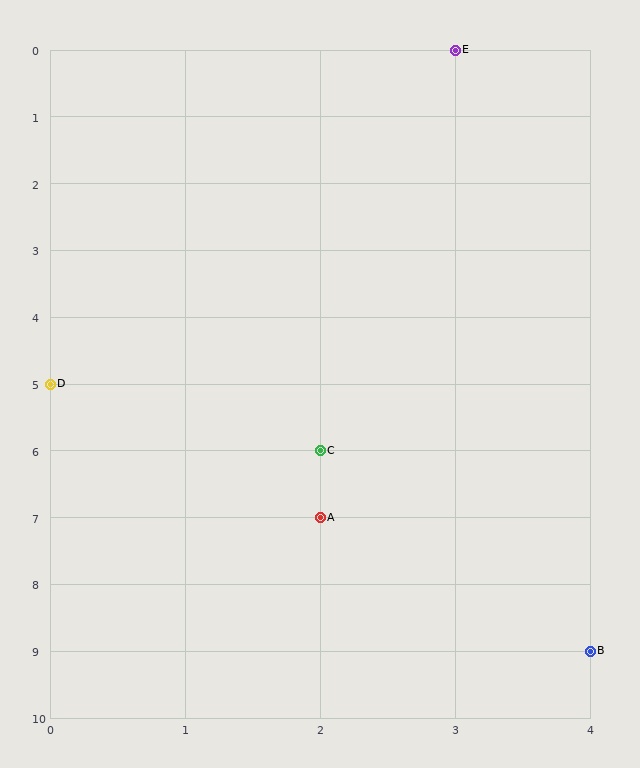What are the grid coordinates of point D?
Point D is at grid coordinates (0, 5).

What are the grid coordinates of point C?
Point C is at grid coordinates (2, 6).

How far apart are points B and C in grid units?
Points B and C are 2 columns and 3 rows apart (about 3.6 grid units diagonally).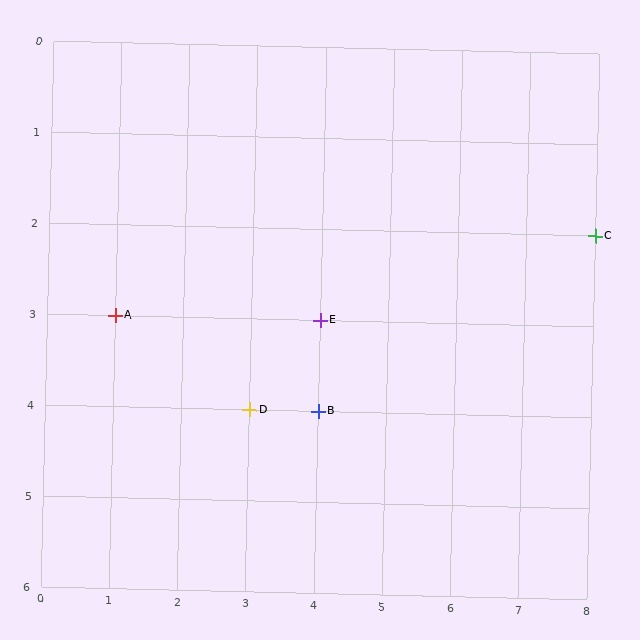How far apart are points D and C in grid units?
Points D and C are 5 columns and 2 rows apart (about 5.4 grid units diagonally).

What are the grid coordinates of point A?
Point A is at grid coordinates (1, 3).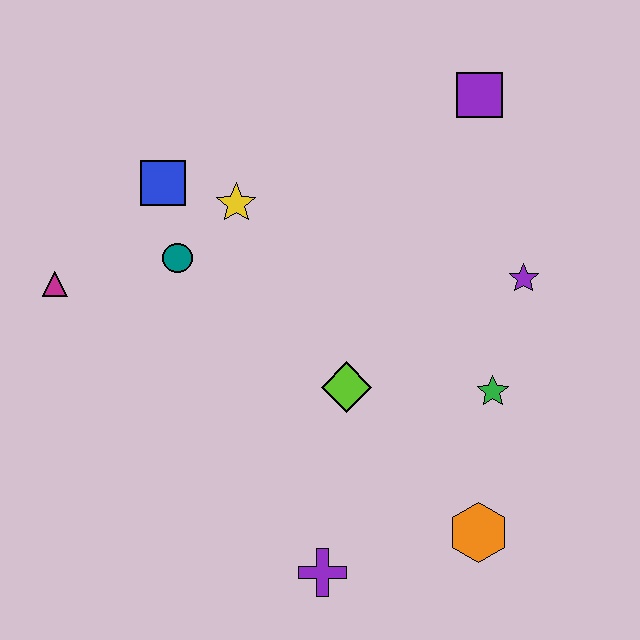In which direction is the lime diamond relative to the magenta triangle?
The lime diamond is to the right of the magenta triangle.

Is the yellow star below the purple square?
Yes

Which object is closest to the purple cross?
The orange hexagon is closest to the purple cross.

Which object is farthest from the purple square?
The purple cross is farthest from the purple square.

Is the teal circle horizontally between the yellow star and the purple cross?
No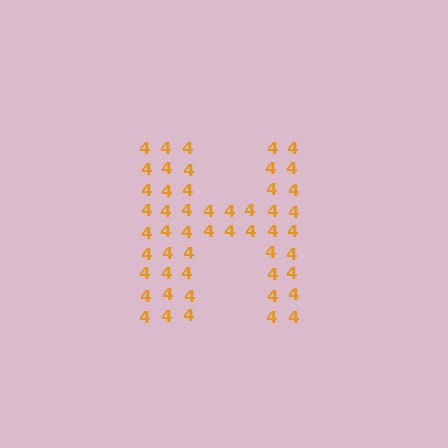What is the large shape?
The large shape is the letter H.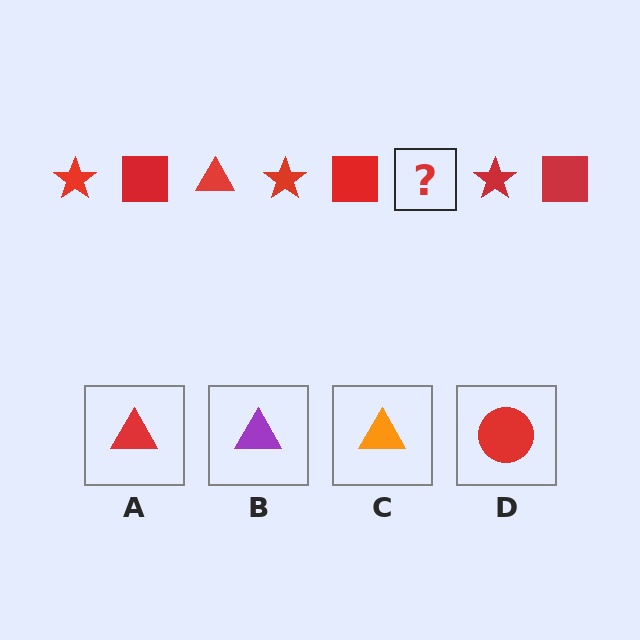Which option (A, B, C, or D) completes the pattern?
A.